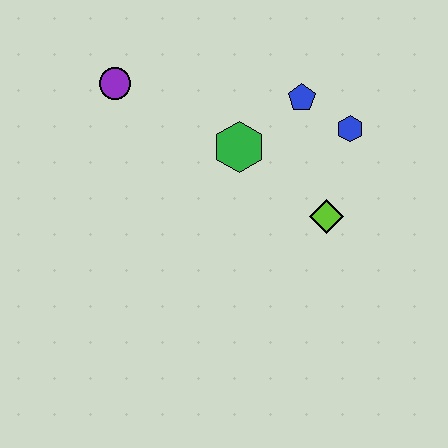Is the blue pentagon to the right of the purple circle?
Yes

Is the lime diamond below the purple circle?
Yes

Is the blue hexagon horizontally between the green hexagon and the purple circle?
No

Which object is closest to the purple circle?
The green hexagon is closest to the purple circle.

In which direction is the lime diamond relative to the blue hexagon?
The lime diamond is below the blue hexagon.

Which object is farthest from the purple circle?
The lime diamond is farthest from the purple circle.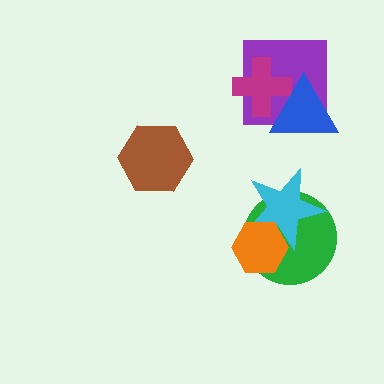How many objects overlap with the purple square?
2 objects overlap with the purple square.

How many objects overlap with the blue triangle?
2 objects overlap with the blue triangle.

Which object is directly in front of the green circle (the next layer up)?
The cyan star is directly in front of the green circle.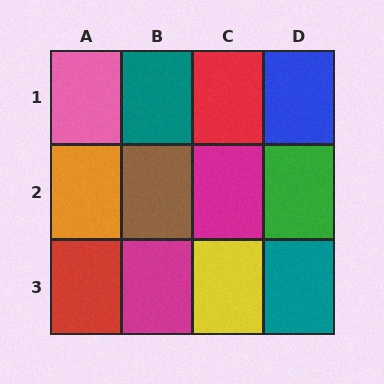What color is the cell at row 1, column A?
Pink.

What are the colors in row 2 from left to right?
Orange, brown, magenta, green.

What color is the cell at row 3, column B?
Magenta.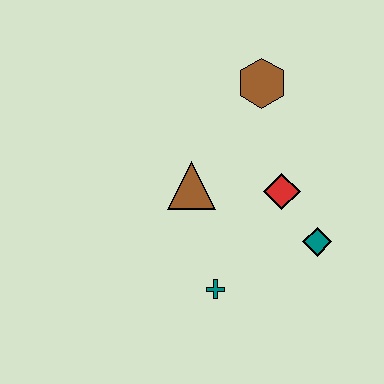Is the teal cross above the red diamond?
No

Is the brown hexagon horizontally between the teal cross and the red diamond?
Yes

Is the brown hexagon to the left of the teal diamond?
Yes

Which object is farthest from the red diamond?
The teal cross is farthest from the red diamond.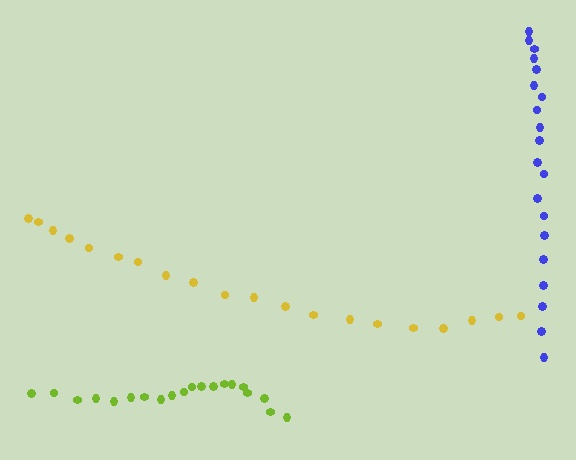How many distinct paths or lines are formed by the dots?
There are 3 distinct paths.